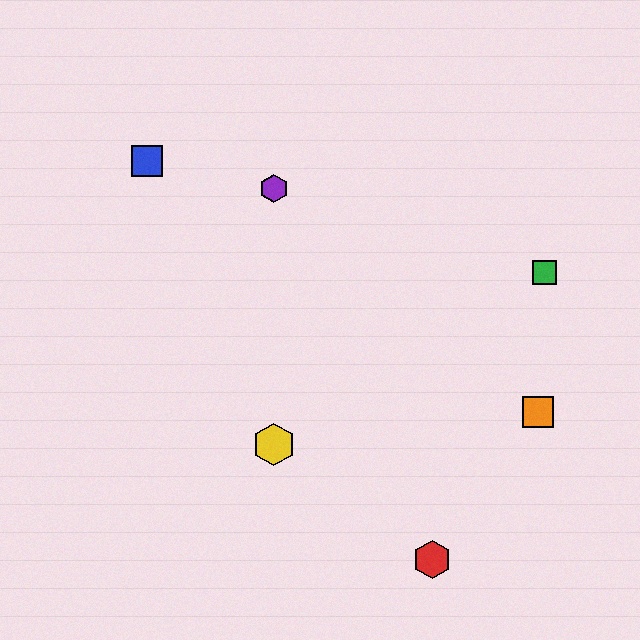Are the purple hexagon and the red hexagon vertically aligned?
No, the purple hexagon is at x≈274 and the red hexagon is at x≈432.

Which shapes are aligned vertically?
The yellow hexagon, the purple hexagon are aligned vertically.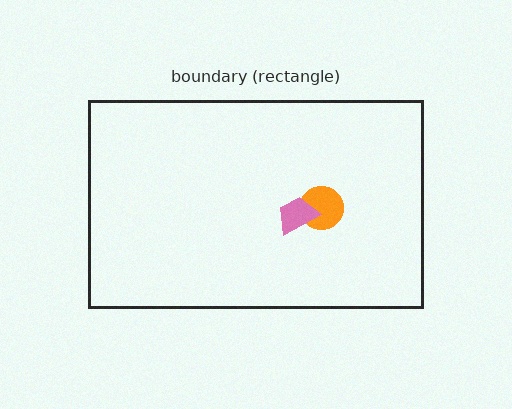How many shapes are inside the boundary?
2 inside, 0 outside.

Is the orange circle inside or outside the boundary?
Inside.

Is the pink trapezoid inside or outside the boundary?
Inside.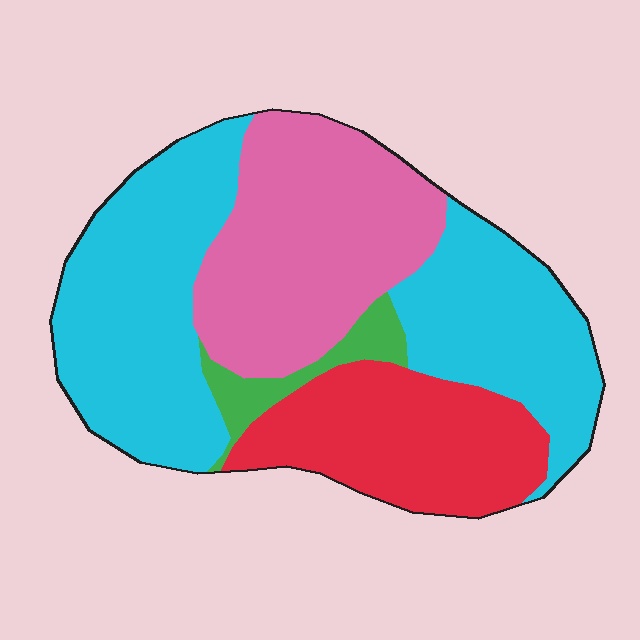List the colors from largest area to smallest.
From largest to smallest: cyan, pink, red, green.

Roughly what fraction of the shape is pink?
Pink covers roughly 30% of the shape.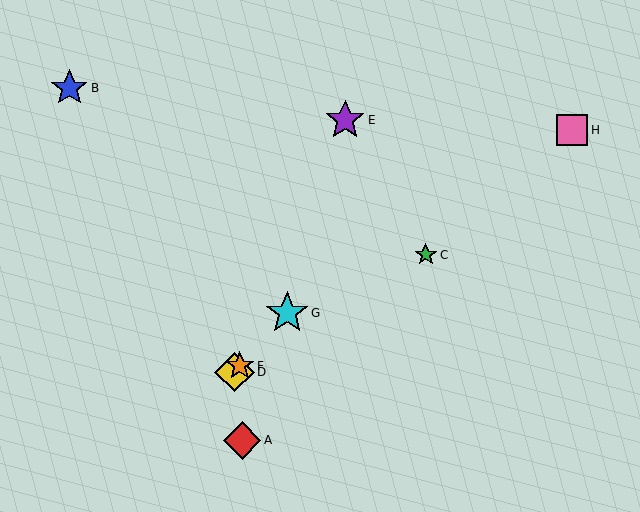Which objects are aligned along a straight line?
Objects D, F, G are aligned along a straight line.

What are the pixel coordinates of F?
Object F is at (240, 366).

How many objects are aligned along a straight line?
3 objects (D, F, G) are aligned along a straight line.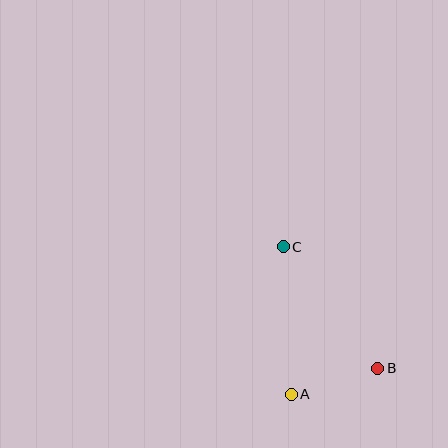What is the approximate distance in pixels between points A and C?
The distance between A and C is approximately 148 pixels.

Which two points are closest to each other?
Points A and B are closest to each other.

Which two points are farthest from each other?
Points B and C are farthest from each other.